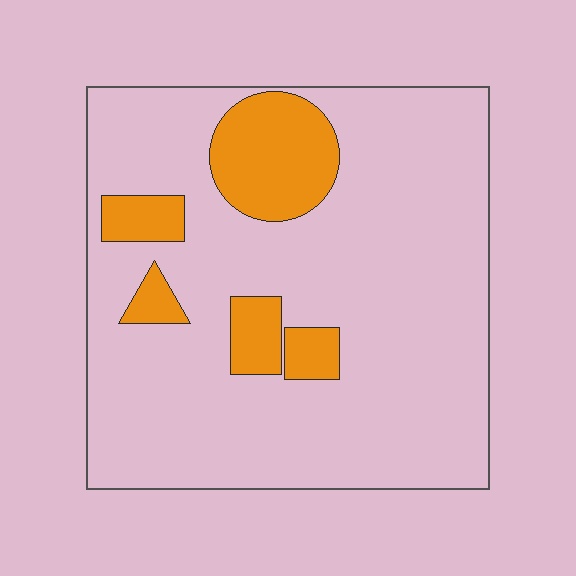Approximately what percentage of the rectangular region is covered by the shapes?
Approximately 15%.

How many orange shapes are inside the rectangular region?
5.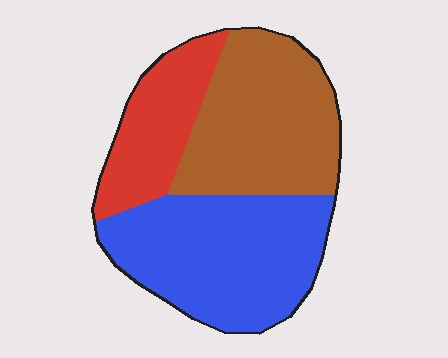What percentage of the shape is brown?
Brown covers 37% of the shape.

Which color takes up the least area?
Red, at roughly 20%.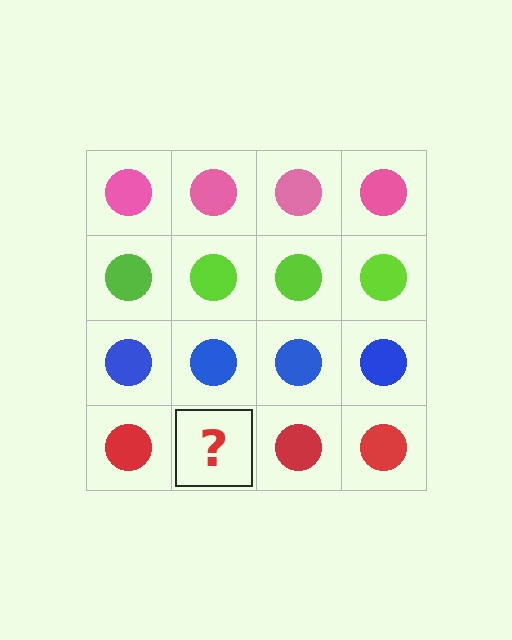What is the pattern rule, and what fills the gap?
The rule is that each row has a consistent color. The gap should be filled with a red circle.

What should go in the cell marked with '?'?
The missing cell should contain a red circle.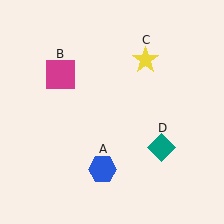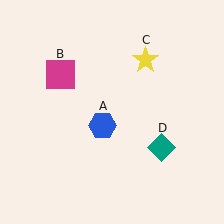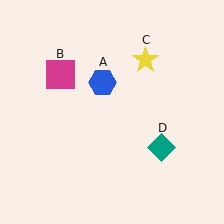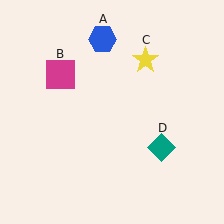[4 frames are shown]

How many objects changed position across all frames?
1 object changed position: blue hexagon (object A).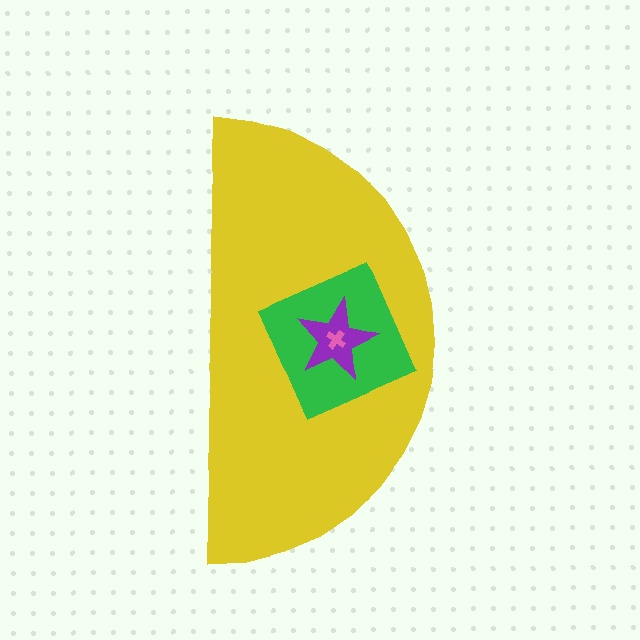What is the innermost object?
The pink cross.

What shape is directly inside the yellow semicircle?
The green square.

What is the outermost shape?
The yellow semicircle.